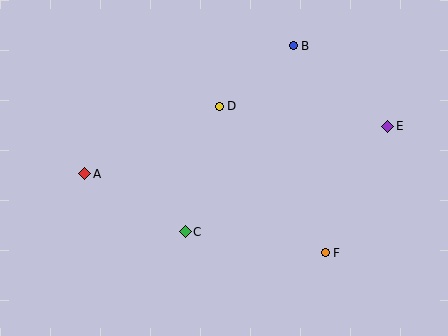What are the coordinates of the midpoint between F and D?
The midpoint between F and D is at (272, 179).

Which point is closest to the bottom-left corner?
Point A is closest to the bottom-left corner.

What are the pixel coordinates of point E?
Point E is at (388, 126).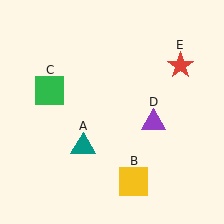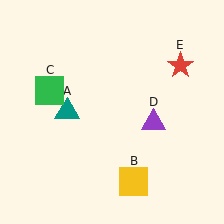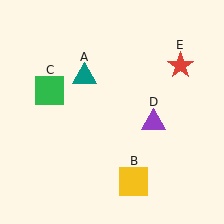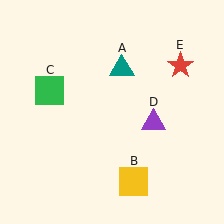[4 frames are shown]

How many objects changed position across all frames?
1 object changed position: teal triangle (object A).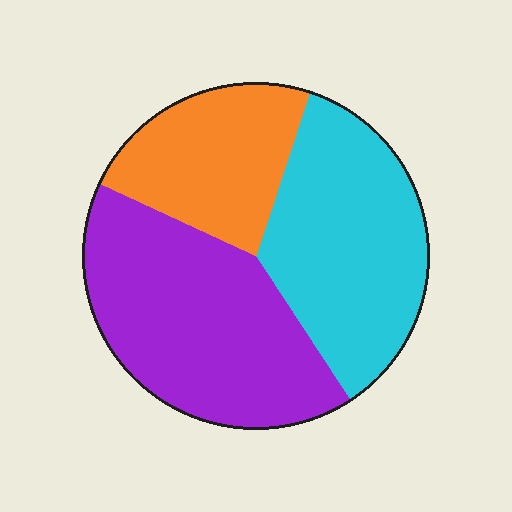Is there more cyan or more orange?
Cyan.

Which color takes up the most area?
Purple, at roughly 40%.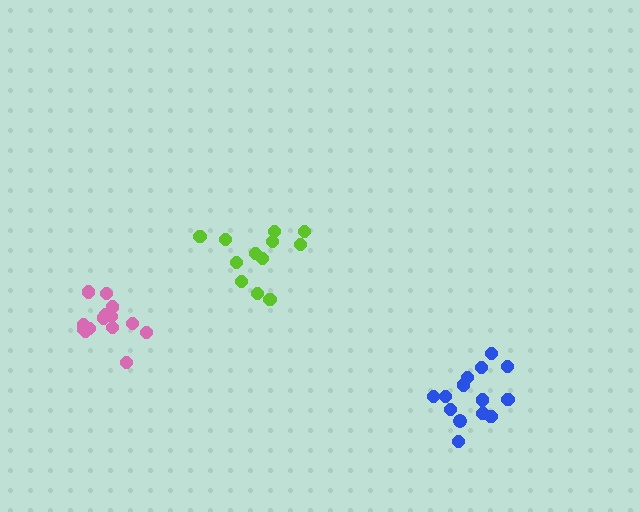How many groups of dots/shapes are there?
There are 3 groups.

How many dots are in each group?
Group 1: 12 dots, Group 2: 14 dots, Group 3: 14 dots (40 total).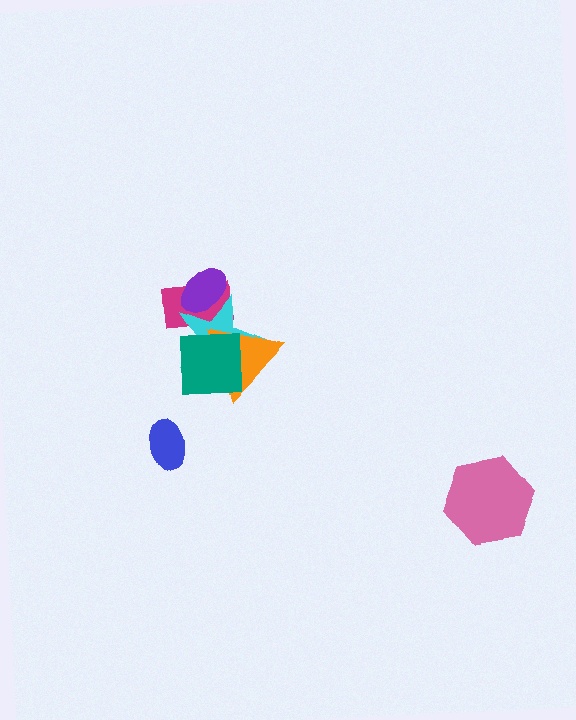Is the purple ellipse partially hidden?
Yes, it is partially covered by another shape.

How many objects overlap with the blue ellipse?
0 objects overlap with the blue ellipse.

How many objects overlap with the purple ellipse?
2 objects overlap with the purple ellipse.